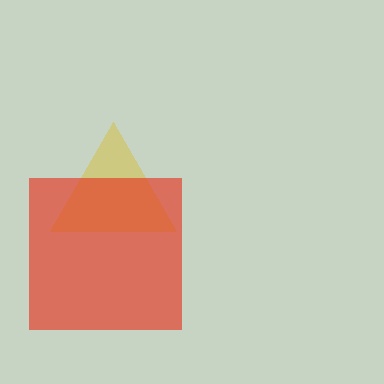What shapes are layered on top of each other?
The layered shapes are: a yellow triangle, a red square.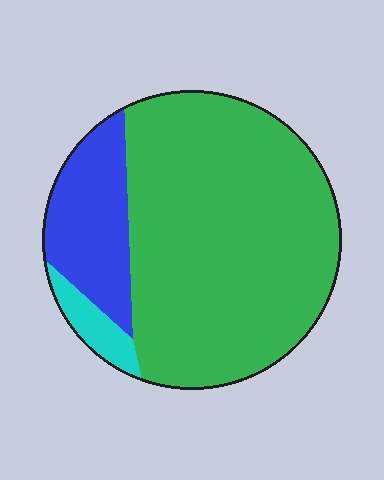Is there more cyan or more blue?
Blue.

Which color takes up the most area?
Green, at roughly 75%.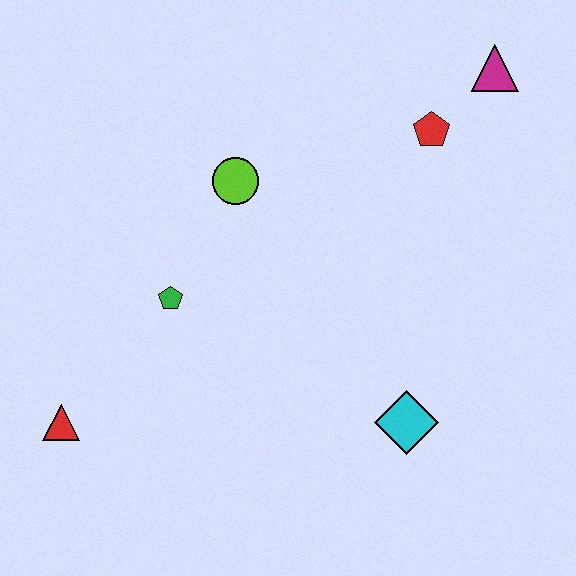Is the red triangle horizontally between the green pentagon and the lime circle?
No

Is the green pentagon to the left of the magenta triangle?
Yes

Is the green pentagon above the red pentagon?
No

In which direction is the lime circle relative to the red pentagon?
The lime circle is to the left of the red pentagon.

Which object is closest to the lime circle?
The green pentagon is closest to the lime circle.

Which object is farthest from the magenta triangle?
The red triangle is farthest from the magenta triangle.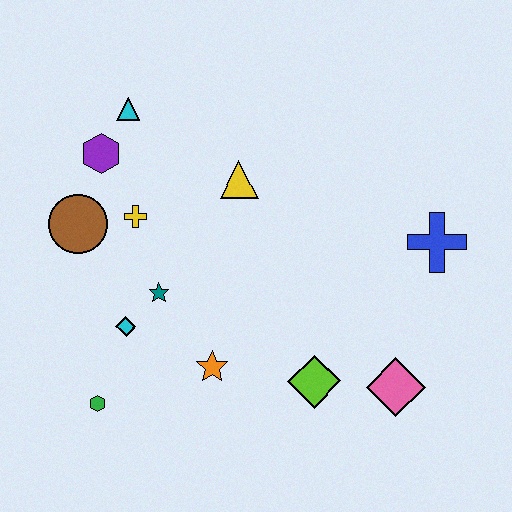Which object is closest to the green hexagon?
The cyan diamond is closest to the green hexagon.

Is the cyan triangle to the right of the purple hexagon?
Yes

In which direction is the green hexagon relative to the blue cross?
The green hexagon is to the left of the blue cross.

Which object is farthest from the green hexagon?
The blue cross is farthest from the green hexagon.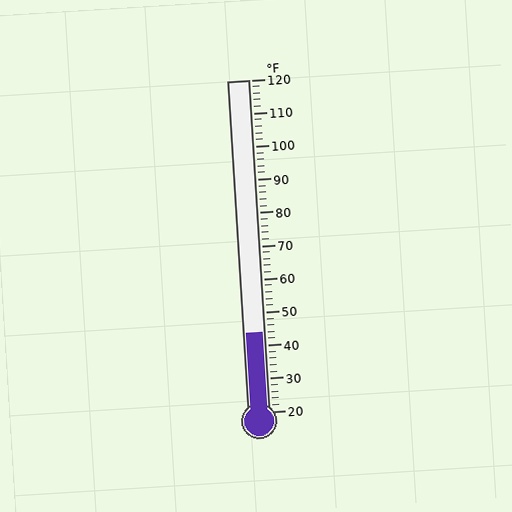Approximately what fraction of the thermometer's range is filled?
The thermometer is filled to approximately 25% of its range.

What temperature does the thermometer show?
The thermometer shows approximately 44°F.